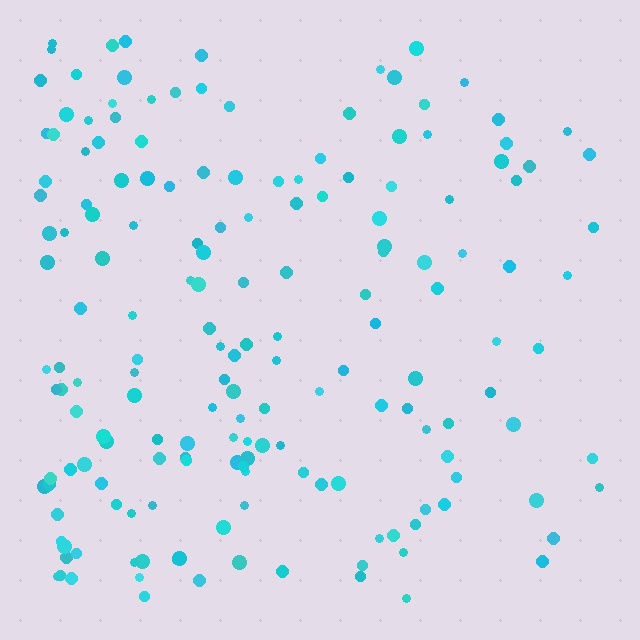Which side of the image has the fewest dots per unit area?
The right.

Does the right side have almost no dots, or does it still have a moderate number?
Still a moderate number, just noticeably fewer than the left.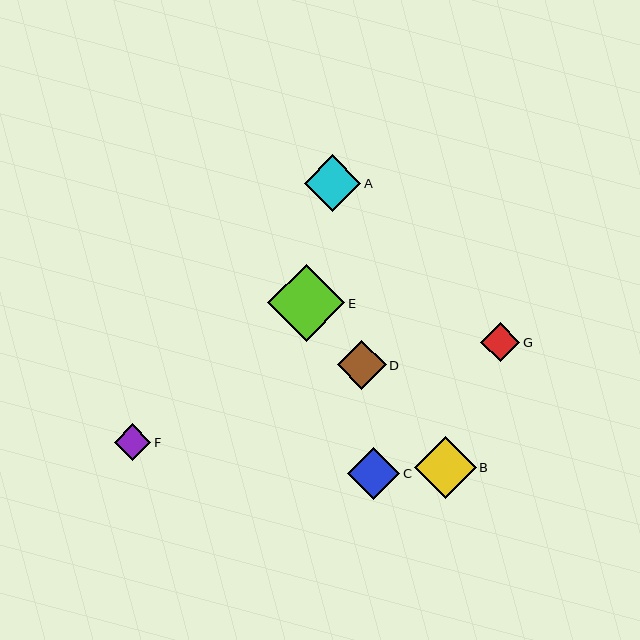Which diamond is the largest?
Diamond E is the largest with a size of approximately 77 pixels.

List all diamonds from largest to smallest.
From largest to smallest: E, B, A, C, D, G, F.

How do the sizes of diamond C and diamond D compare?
Diamond C and diamond D are approximately the same size.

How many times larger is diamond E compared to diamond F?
Diamond E is approximately 2.1 times the size of diamond F.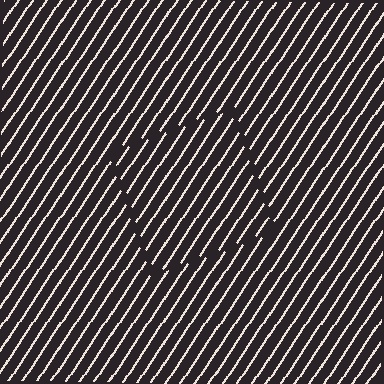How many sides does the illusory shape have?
4 sides — the line-ends trace a square.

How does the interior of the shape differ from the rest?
The interior of the shape contains the same grating, shifted by half a period — the contour is defined by the phase discontinuity where line-ends from the inner and outer gratings abut.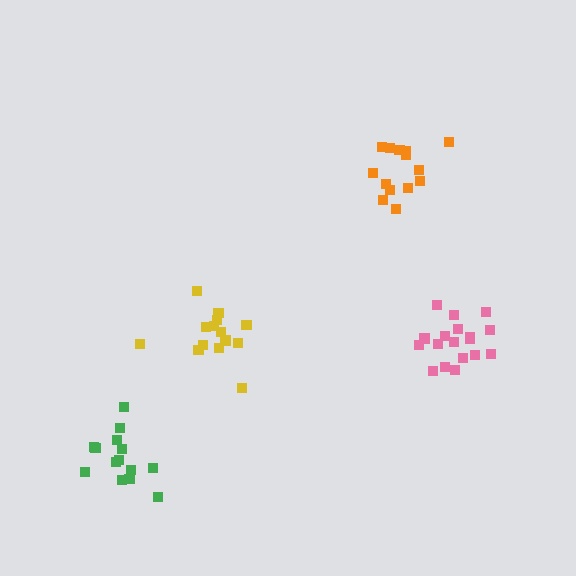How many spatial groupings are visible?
There are 4 spatial groupings.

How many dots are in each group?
Group 1: 18 dots, Group 2: 14 dots, Group 3: 14 dots, Group 4: 14 dots (60 total).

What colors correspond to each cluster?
The clusters are colored: pink, orange, green, yellow.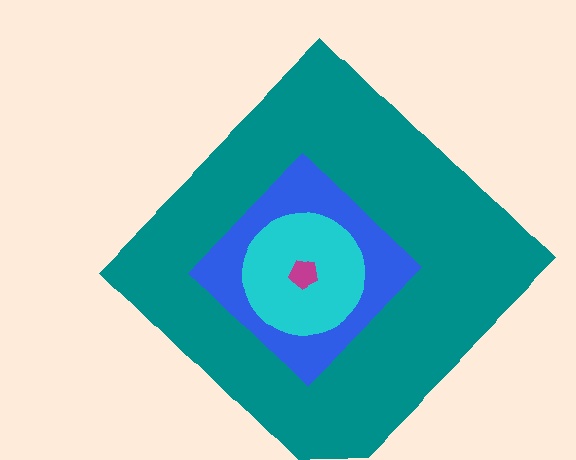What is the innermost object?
The magenta pentagon.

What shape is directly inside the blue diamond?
The cyan circle.